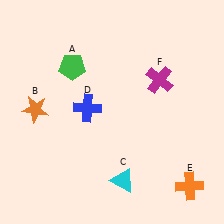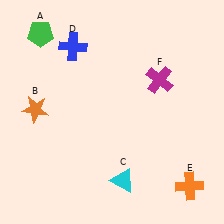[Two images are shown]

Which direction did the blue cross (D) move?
The blue cross (D) moved up.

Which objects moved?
The objects that moved are: the green pentagon (A), the blue cross (D).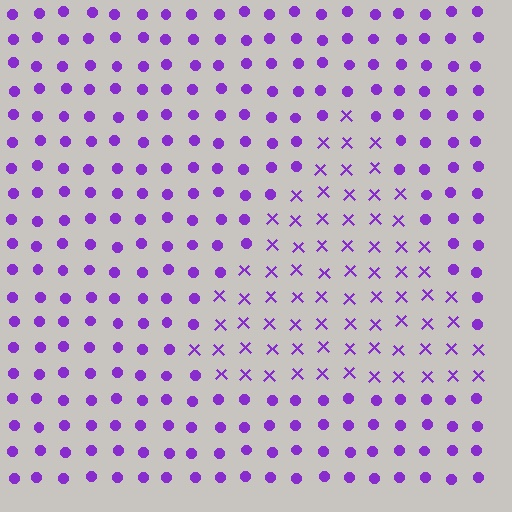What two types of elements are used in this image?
The image uses X marks inside the triangle region and circles outside it.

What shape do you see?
I see a triangle.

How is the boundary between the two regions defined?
The boundary is defined by a change in element shape: X marks inside vs. circles outside. All elements share the same color and spacing.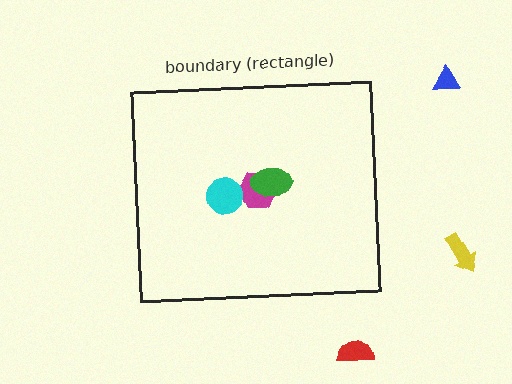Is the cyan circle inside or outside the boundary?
Inside.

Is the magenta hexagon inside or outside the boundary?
Inside.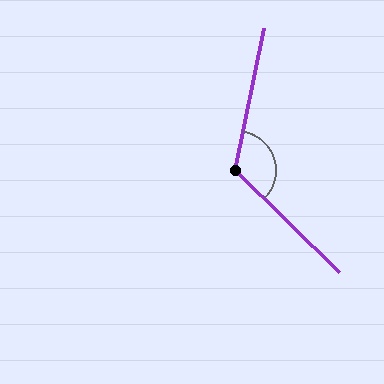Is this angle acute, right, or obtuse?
It is obtuse.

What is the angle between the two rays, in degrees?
Approximately 123 degrees.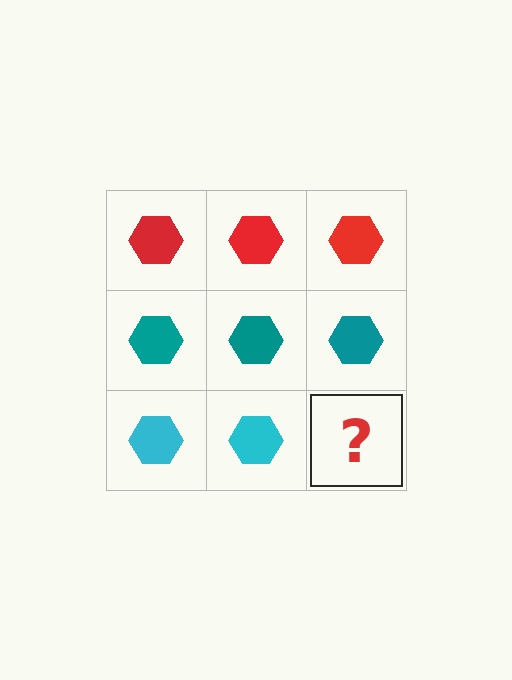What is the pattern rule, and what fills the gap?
The rule is that each row has a consistent color. The gap should be filled with a cyan hexagon.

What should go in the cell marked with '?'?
The missing cell should contain a cyan hexagon.